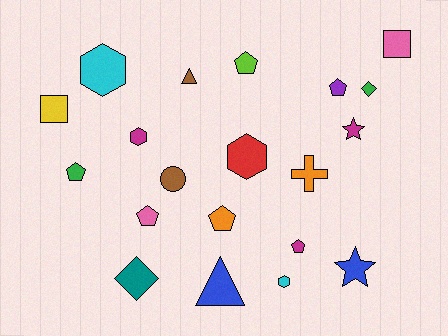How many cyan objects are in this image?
There are 2 cyan objects.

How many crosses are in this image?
There is 1 cross.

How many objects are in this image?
There are 20 objects.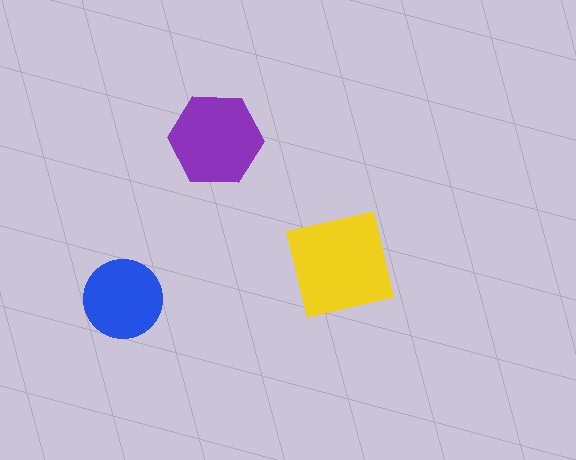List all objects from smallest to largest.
The blue circle, the purple hexagon, the yellow square.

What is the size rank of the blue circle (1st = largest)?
3rd.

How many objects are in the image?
There are 3 objects in the image.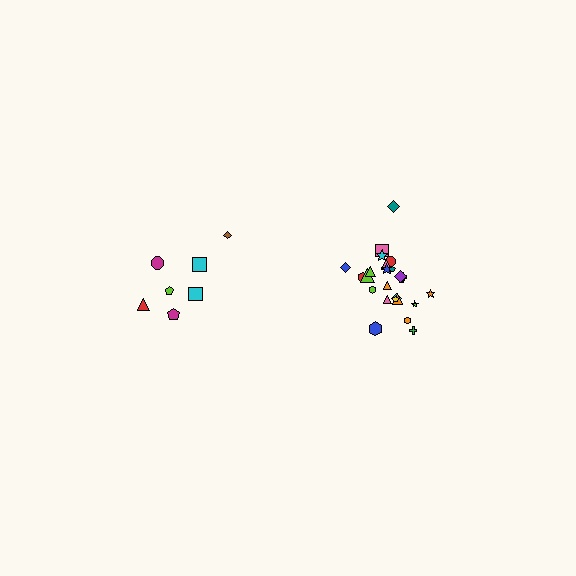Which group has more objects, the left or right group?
The right group.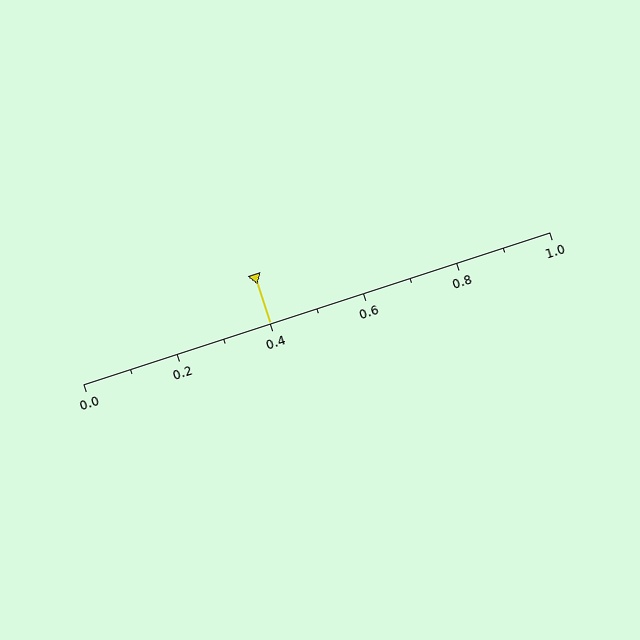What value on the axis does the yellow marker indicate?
The marker indicates approximately 0.4.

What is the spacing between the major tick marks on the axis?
The major ticks are spaced 0.2 apart.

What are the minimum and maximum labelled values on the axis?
The axis runs from 0.0 to 1.0.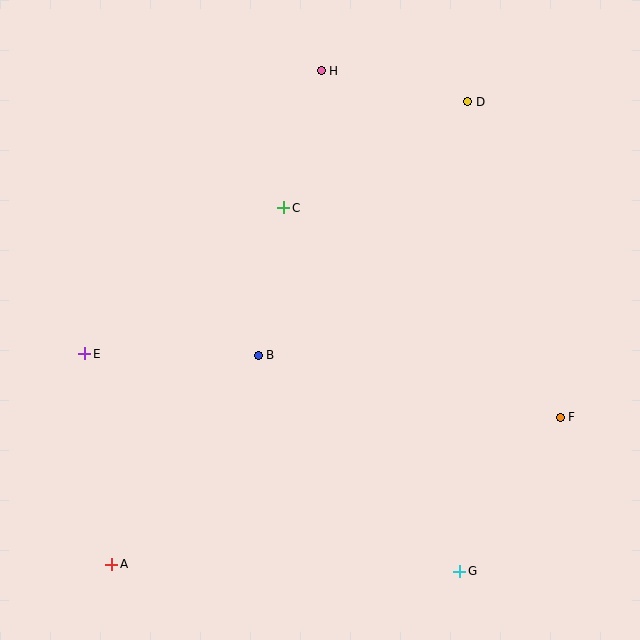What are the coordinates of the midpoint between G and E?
The midpoint between G and E is at (272, 462).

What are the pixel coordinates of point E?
Point E is at (85, 354).